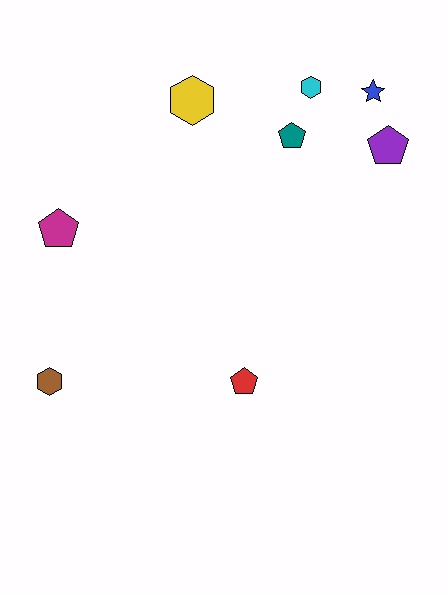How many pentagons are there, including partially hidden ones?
There are 4 pentagons.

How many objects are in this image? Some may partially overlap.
There are 8 objects.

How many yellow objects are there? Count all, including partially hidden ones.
There is 1 yellow object.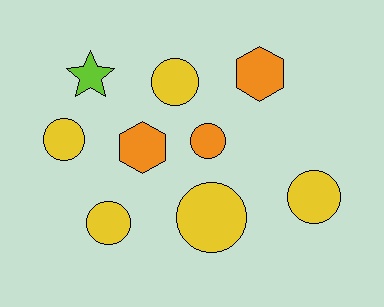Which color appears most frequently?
Yellow, with 5 objects.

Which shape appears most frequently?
Circle, with 6 objects.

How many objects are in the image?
There are 9 objects.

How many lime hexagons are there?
There are no lime hexagons.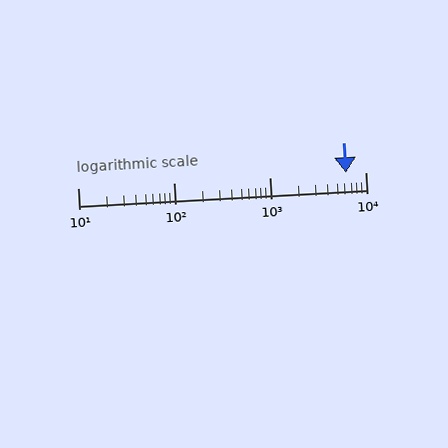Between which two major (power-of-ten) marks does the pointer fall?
The pointer is between 1000 and 10000.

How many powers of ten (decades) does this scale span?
The scale spans 3 decades, from 10 to 10000.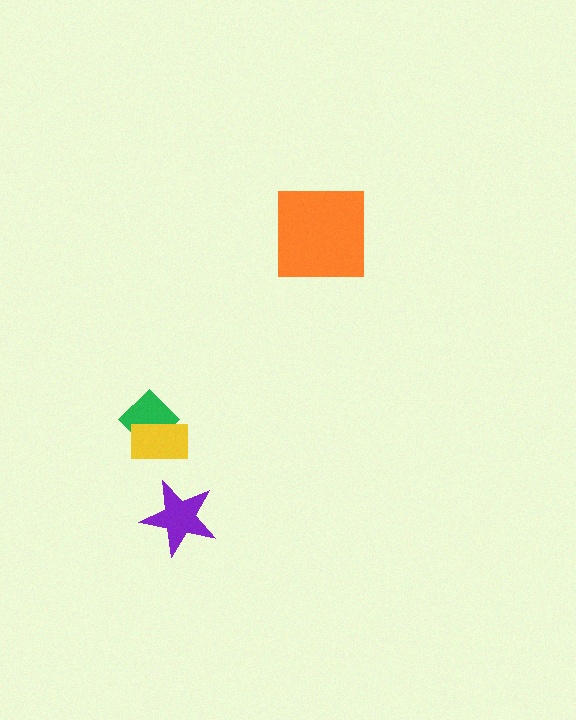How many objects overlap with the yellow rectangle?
1 object overlaps with the yellow rectangle.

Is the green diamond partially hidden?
Yes, it is partially covered by another shape.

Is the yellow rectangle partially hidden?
No, no other shape covers it.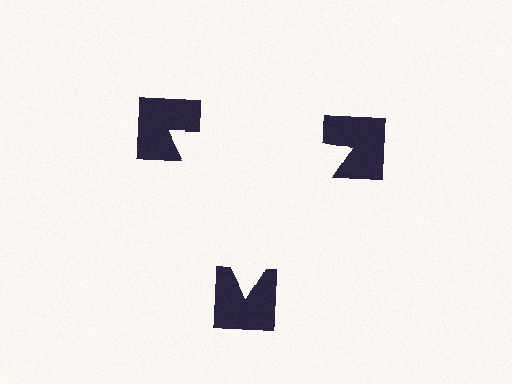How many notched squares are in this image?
There are 3 — one at each vertex of the illusory triangle.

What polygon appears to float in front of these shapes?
An illusory triangle — its edges are inferred from the aligned wedge cuts in the notched squares, not physically drawn.